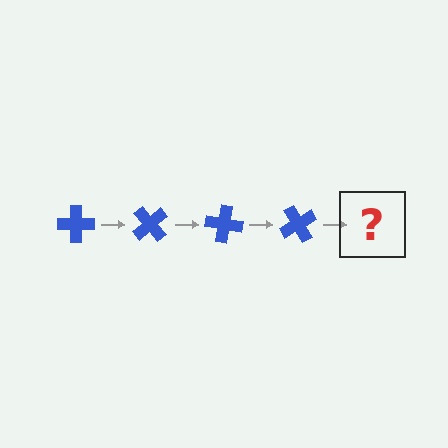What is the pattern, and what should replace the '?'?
The pattern is that the cross rotates 50 degrees each step. The '?' should be a blue cross rotated 200 degrees.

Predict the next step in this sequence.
The next step is a blue cross rotated 200 degrees.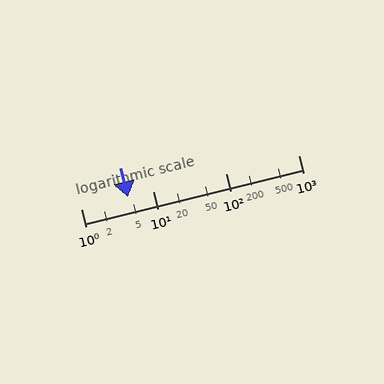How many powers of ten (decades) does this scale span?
The scale spans 3 decades, from 1 to 1000.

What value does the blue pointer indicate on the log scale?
The pointer indicates approximately 4.4.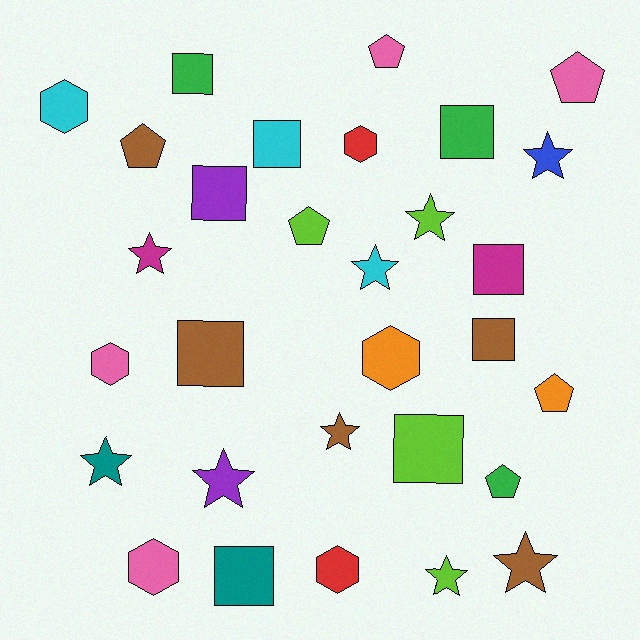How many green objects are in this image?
There are 3 green objects.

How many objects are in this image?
There are 30 objects.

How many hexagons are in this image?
There are 6 hexagons.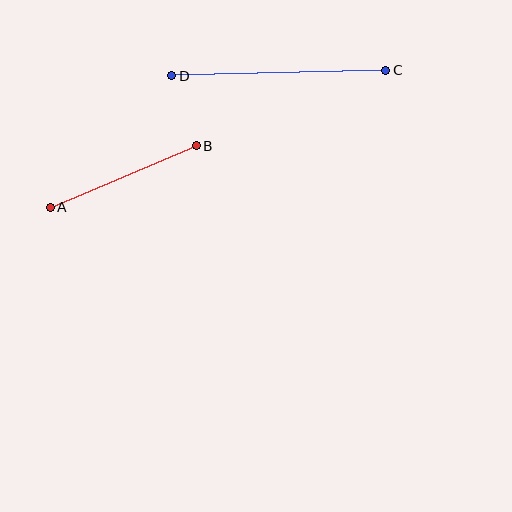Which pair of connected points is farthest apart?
Points C and D are farthest apart.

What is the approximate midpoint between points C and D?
The midpoint is at approximately (279, 73) pixels.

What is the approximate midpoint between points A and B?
The midpoint is at approximately (123, 176) pixels.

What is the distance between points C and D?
The distance is approximately 214 pixels.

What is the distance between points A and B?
The distance is approximately 158 pixels.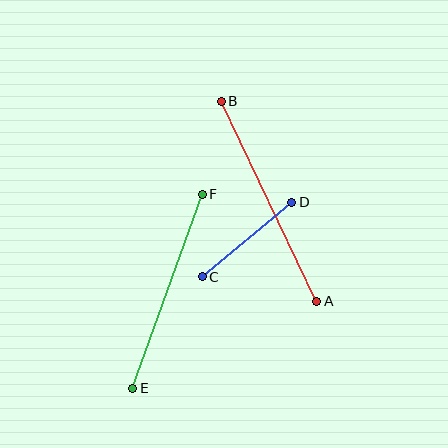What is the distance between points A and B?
The distance is approximately 221 pixels.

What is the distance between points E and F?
The distance is approximately 206 pixels.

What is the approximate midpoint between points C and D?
The midpoint is at approximately (247, 239) pixels.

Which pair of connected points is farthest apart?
Points A and B are farthest apart.